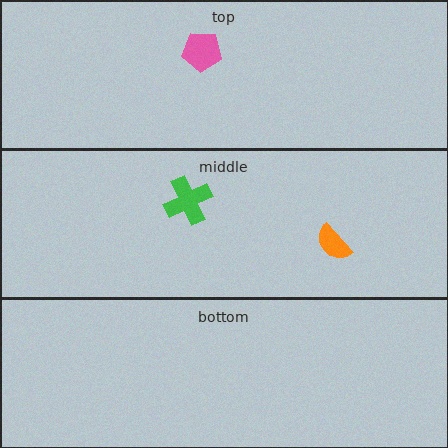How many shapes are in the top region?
1.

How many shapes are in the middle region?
2.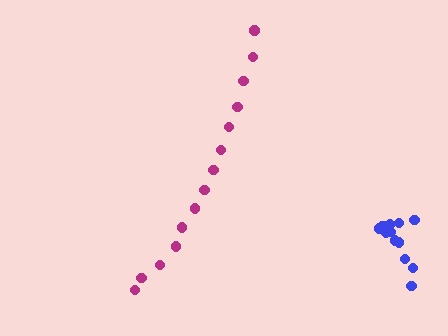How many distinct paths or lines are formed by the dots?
There are 2 distinct paths.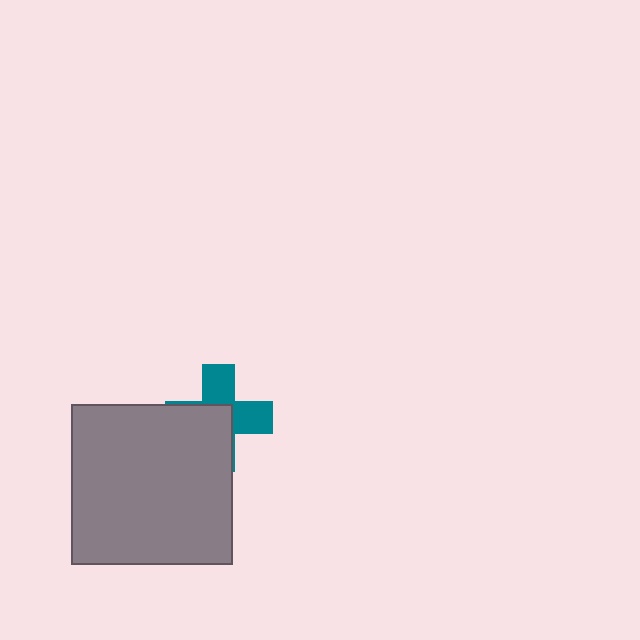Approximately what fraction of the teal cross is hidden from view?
Roughly 54% of the teal cross is hidden behind the gray square.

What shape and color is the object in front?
The object in front is a gray square.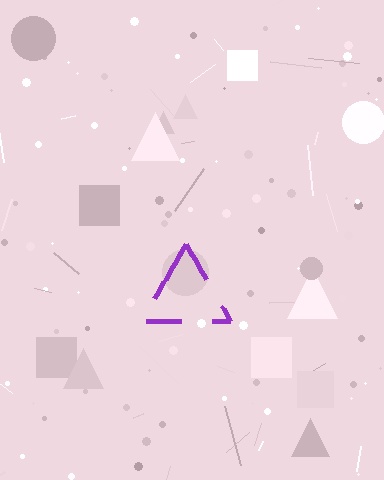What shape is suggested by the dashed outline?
The dashed outline suggests a triangle.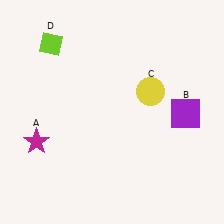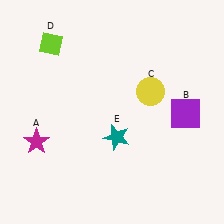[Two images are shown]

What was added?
A teal star (E) was added in Image 2.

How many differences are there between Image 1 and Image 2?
There is 1 difference between the two images.